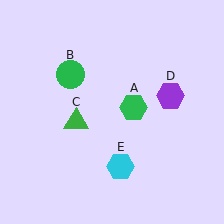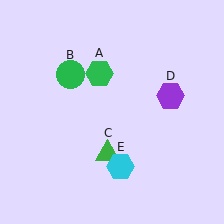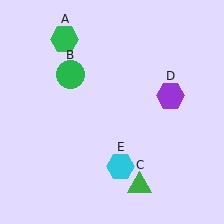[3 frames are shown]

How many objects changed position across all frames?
2 objects changed position: green hexagon (object A), green triangle (object C).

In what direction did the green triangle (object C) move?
The green triangle (object C) moved down and to the right.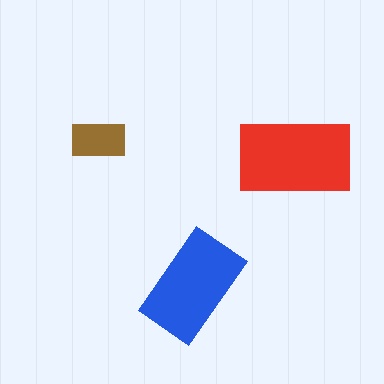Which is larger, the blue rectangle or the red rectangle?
The red one.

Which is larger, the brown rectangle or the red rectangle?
The red one.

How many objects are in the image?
There are 3 objects in the image.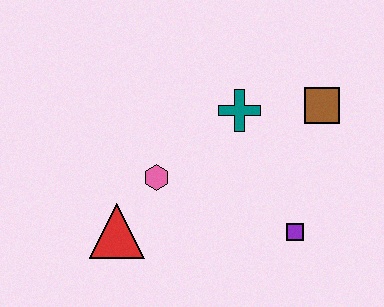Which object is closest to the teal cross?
The brown square is closest to the teal cross.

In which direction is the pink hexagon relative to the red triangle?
The pink hexagon is above the red triangle.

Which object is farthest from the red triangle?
The brown square is farthest from the red triangle.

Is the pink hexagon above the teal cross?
No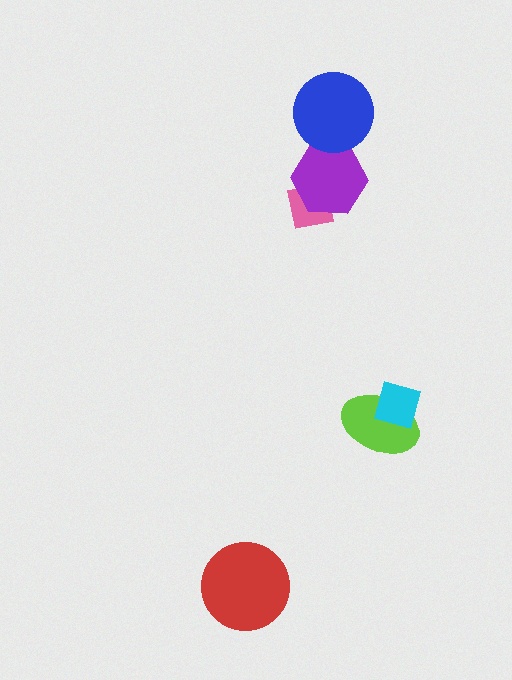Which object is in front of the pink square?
The purple hexagon is in front of the pink square.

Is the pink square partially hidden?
Yes, it is partially covered by another shape.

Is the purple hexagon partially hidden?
Yes, it is partially covered by another shape.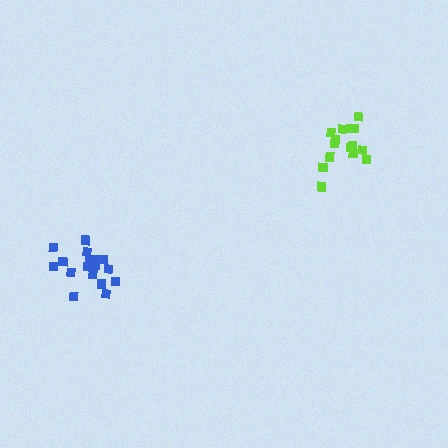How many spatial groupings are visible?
There are 2 spatial groupings.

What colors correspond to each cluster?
The clusters are colored: blue, lime.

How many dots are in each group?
Group 1: 18 dots, Group 2: 15 dots (33 total).